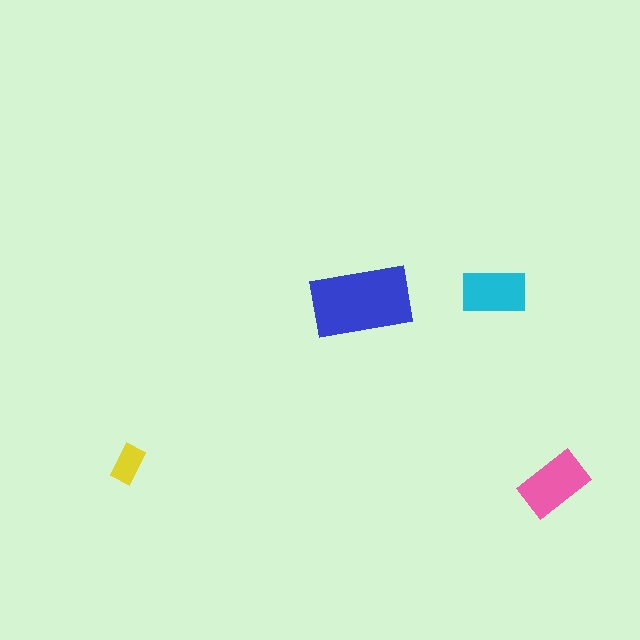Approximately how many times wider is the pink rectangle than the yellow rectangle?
About 2 times wider.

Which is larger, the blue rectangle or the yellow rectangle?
The blue one.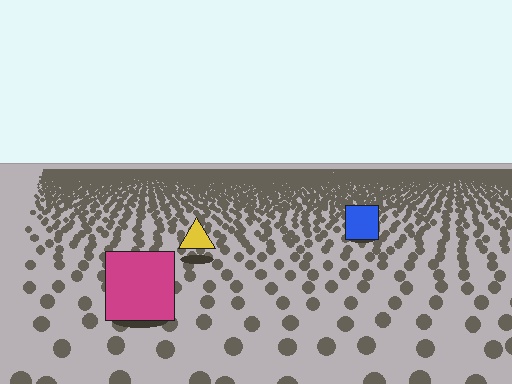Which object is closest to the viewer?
The magenta square is closest. The texture marks near it are larger and more spread out.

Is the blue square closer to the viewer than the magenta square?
No. The magenta square is closer — you can tell from the texture gradient: the ground texture is coarser near it.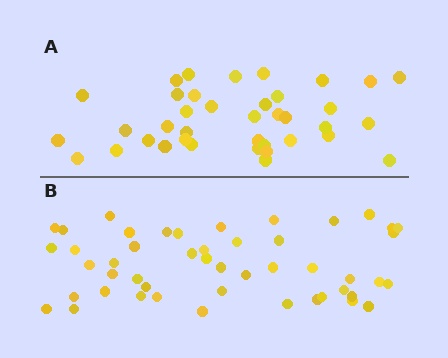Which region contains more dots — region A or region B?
Region B (the bottom region) has more dots.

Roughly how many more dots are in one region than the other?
Region B has roughly 10 or so more dots than region A.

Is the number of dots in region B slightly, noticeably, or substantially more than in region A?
Region B has noticeably more, but not dramatically so. The ratio is roughly 1.3 to 1.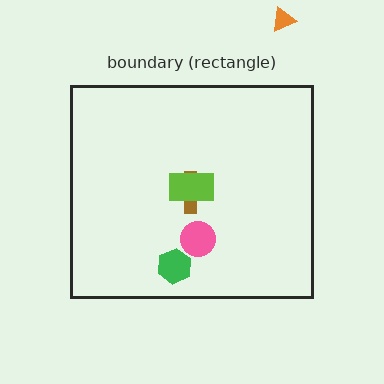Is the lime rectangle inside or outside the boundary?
Inside.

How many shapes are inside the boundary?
4 inside, 1 outside.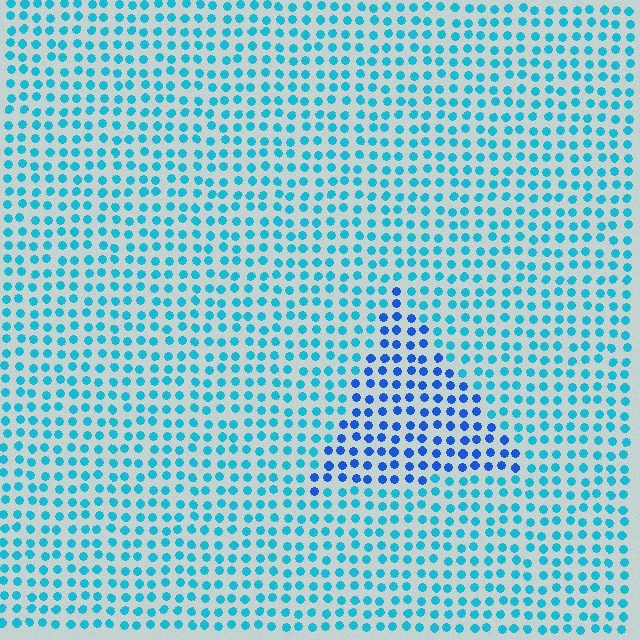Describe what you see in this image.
The image is filled with small cyan elements in a uniform arrangement. A triangle-shaped region is visible where the elements are tinted to a slightly different hue, forming a subtle color boundary.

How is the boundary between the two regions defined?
The boundary is defined purely by a slight shift in hue (about 32 degrees). Spacing, size, and orientation are identical on both sides.